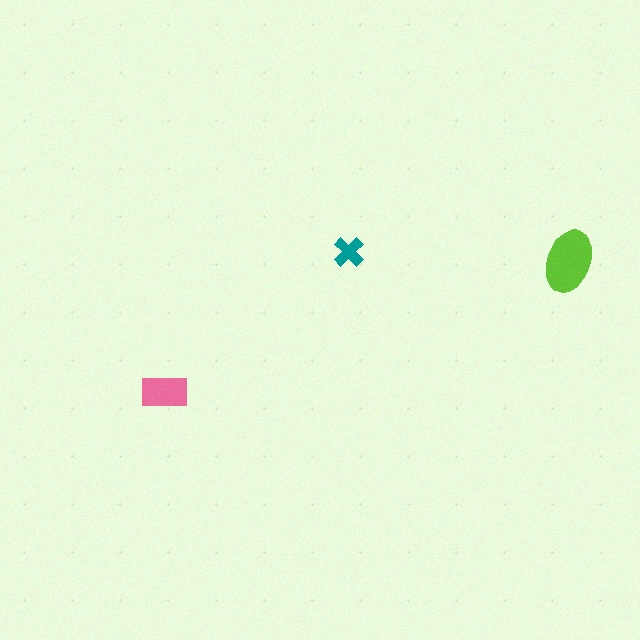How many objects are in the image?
There are 3 objects in the image.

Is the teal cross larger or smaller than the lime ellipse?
Smaller.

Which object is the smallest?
The teal cross.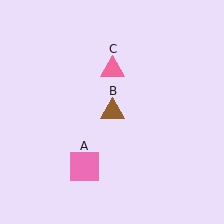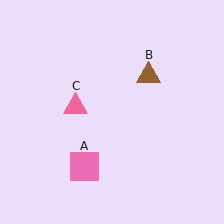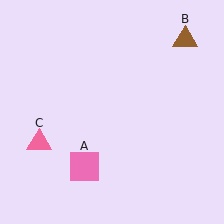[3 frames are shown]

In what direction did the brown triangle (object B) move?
The brown triangle (object B) moved up and to the right.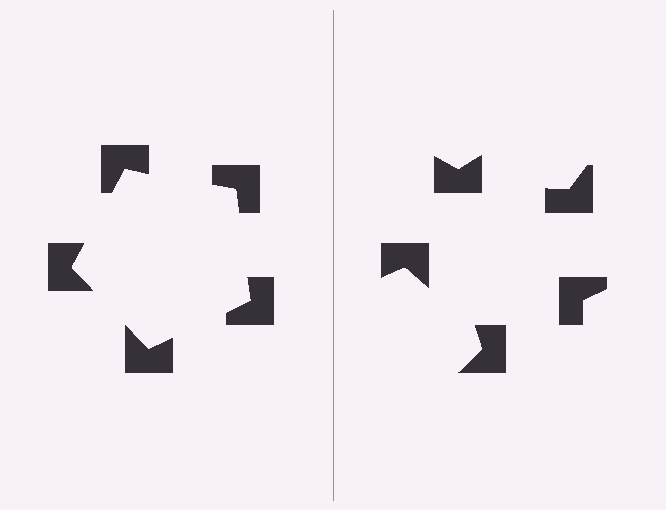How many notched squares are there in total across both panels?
10 — 5 on each side.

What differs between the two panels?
The notched squares are positioned identically on both sides; only the wedge orientations differ. On the left they align to a pentagon; on the right they are misaligned.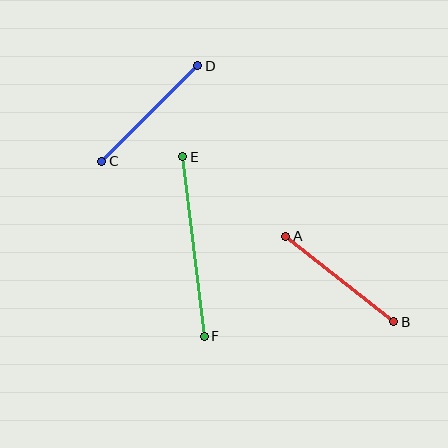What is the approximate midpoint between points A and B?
The midpoint is at approximately (340, 279) pixels.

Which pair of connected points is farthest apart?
Points E and F are farthest apart.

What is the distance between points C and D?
The distance is approximately 135 pixels.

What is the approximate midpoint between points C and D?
The midpoint is at approximately (150, 114) pixels.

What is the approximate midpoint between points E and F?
The midpoint is at approximately (194, 246) pixels.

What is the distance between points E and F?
The distance is approximately 181 pixels.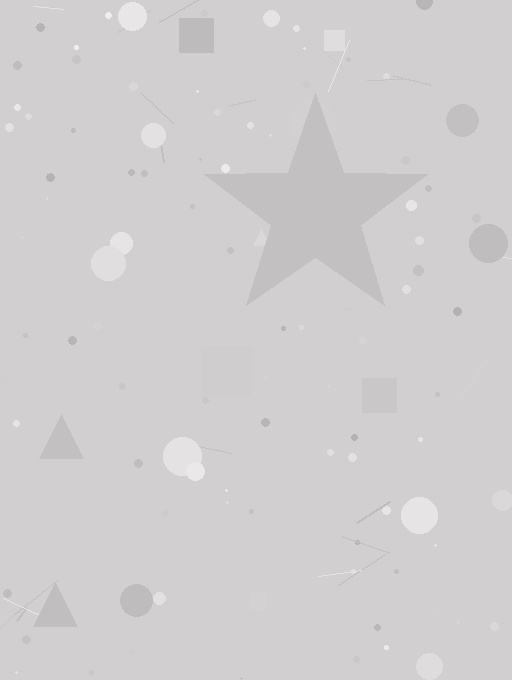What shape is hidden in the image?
A star is hidden in the image.